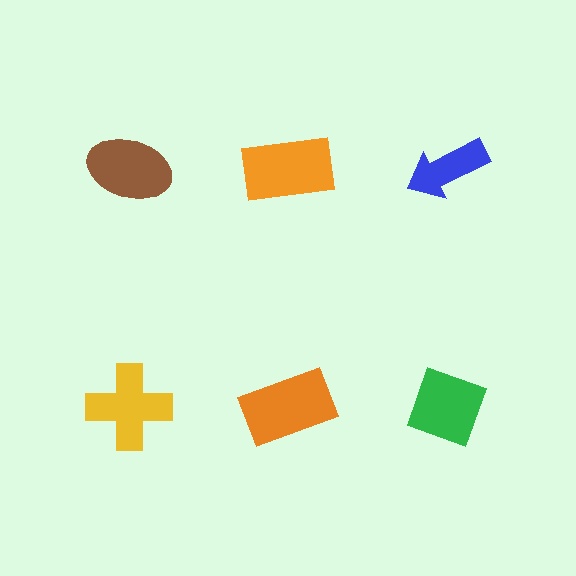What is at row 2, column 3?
A green diamond.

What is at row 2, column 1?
A yellow cross.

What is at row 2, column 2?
An orange rectangle.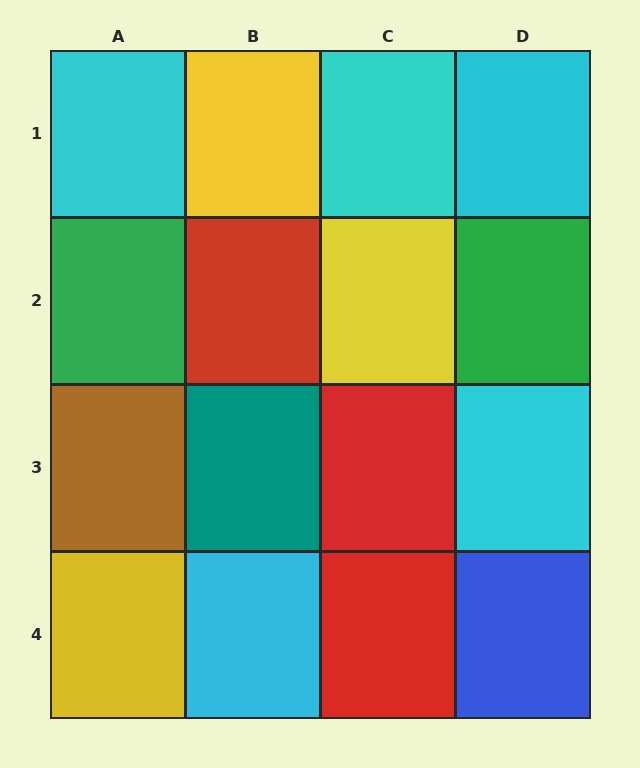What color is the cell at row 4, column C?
Red.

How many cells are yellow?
3 cells are yellow.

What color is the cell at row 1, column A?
Cyan.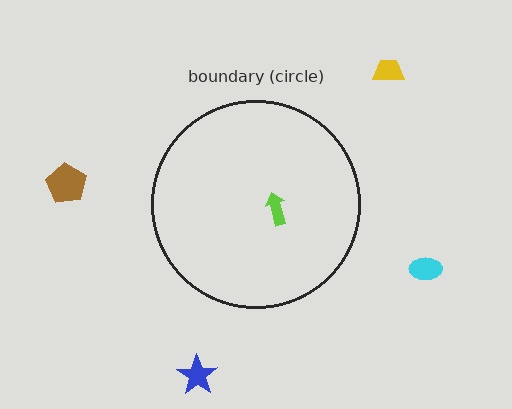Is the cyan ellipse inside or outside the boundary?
Outside.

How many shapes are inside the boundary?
1 inside, 4 outside.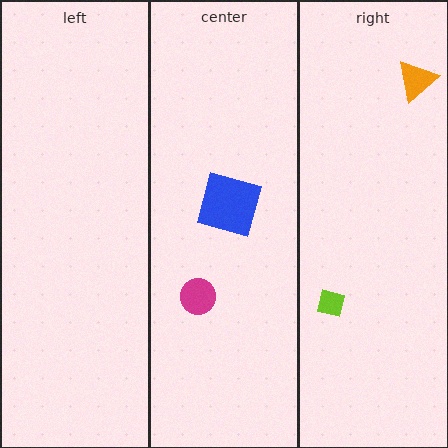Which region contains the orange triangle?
The right region.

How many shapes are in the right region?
2.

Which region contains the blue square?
The center region.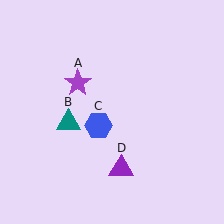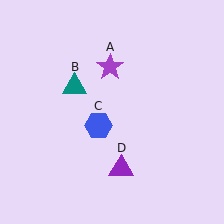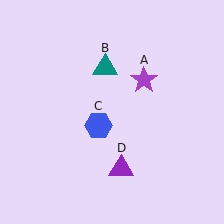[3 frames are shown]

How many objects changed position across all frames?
2 objects changed position: purple star (object A), teal triangle (object B).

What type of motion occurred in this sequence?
The purple star (object A), teal triangle (object B) rotated clockwise around the center of the scene.